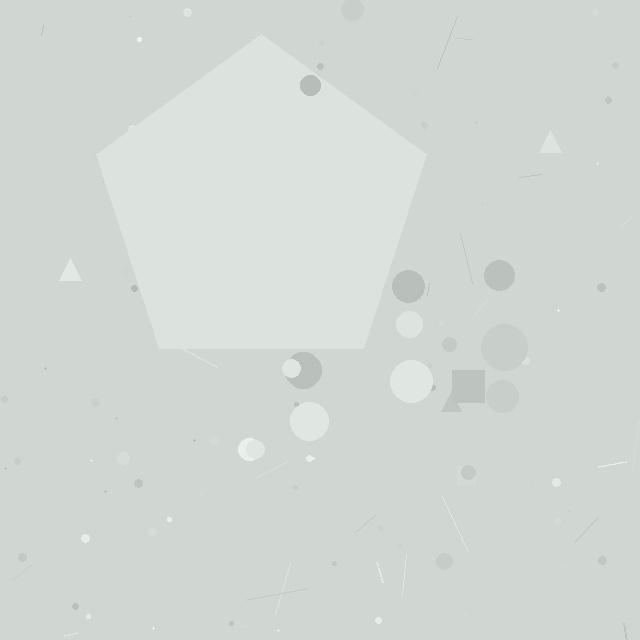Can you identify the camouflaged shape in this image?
The camouflaged shape is a pentagon.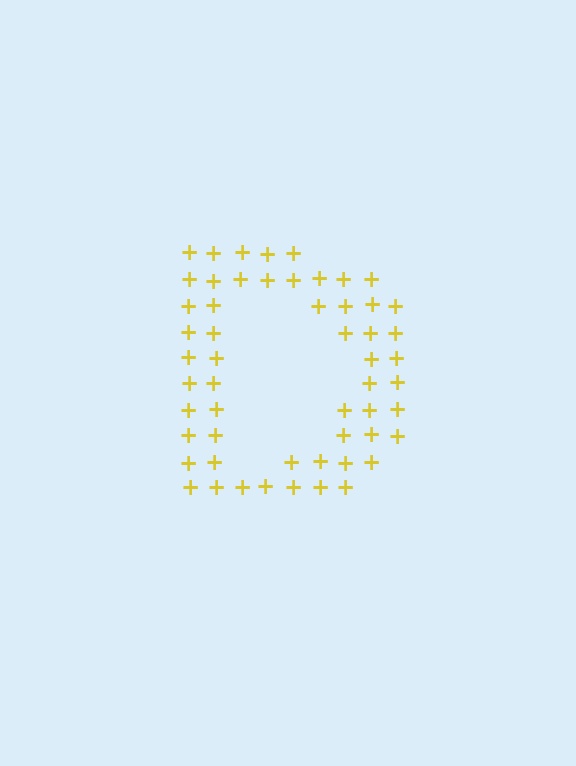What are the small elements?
The small elements are plus signs.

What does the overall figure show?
The overall figure shows the letter D.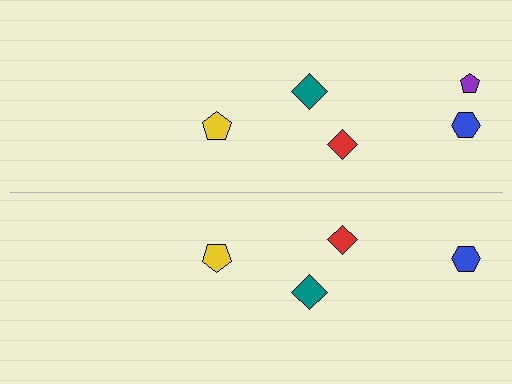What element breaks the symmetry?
A purple pentagon is missing from the bottom side.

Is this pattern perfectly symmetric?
No, the pattern is not perfectly symmetric. A purple pentagon is missing from the bottom side.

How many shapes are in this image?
There are 9 shapes in this image.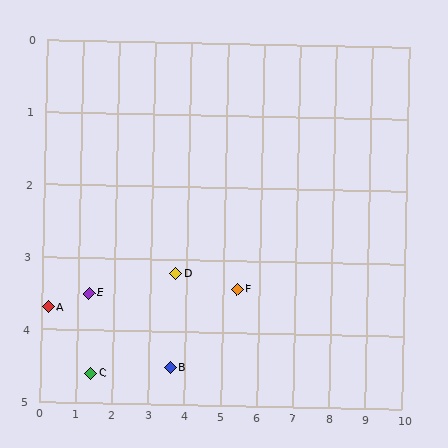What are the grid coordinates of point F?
Point F is at approximately (5.4, 3.4).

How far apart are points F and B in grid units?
Points F and B are about 2.1 grid units apart.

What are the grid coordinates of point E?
Point E is at approximately (1.3, 3.5).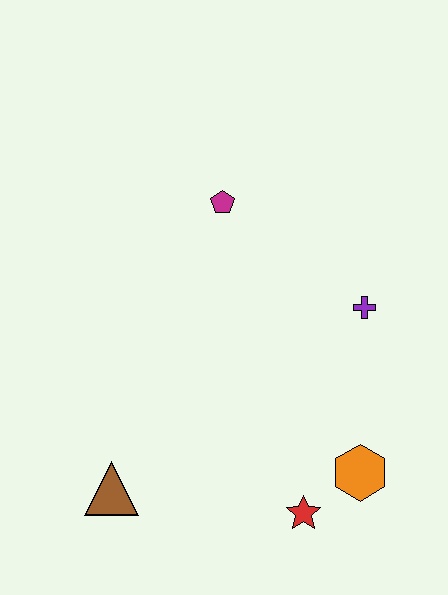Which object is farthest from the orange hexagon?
The magenta pentagon is farthest from the orange hexagon.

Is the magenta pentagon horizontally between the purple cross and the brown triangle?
Yes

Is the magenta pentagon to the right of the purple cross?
No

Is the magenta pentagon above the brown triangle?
Yes